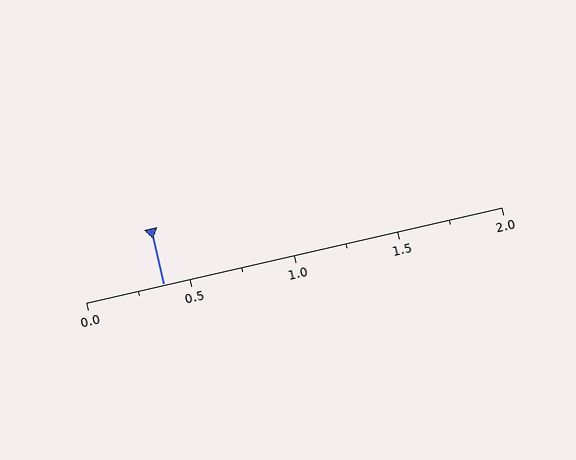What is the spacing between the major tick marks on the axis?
The major ticks are spaced 0.5 apart.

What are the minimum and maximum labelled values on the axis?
The axis runs from 0.0 to 2.0.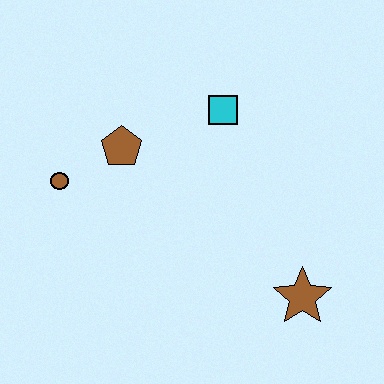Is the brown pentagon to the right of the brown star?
No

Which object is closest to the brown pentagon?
The brown circle is closest to the brown pentagon.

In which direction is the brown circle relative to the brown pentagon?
The brown circle is to the left of the brown pentagon.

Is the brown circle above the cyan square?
No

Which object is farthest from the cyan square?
The brown star is farthest from the cyan square.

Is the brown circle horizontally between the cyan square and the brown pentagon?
No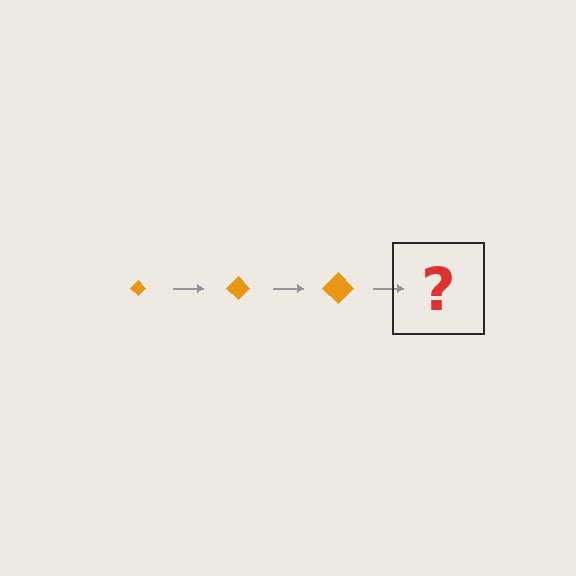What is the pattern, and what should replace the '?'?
The pattern is that the diamond gets progressively larger each step. The '?' should be an orange diamond, larger than the previous one.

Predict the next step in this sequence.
The next step is an orange diamond, larger than the previous one.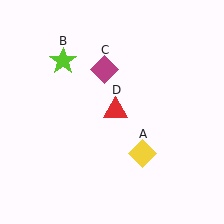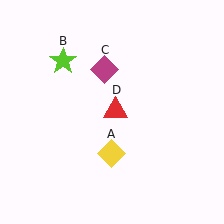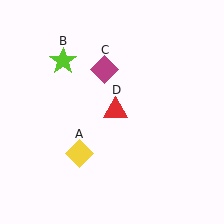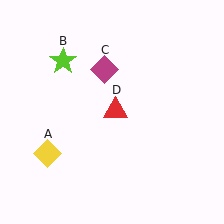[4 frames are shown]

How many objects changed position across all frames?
1 object changed position: yellow diamond (object A).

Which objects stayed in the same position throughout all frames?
Lime star (object B) and magenta diamond (object C) and red triangle (object D) remained stationary.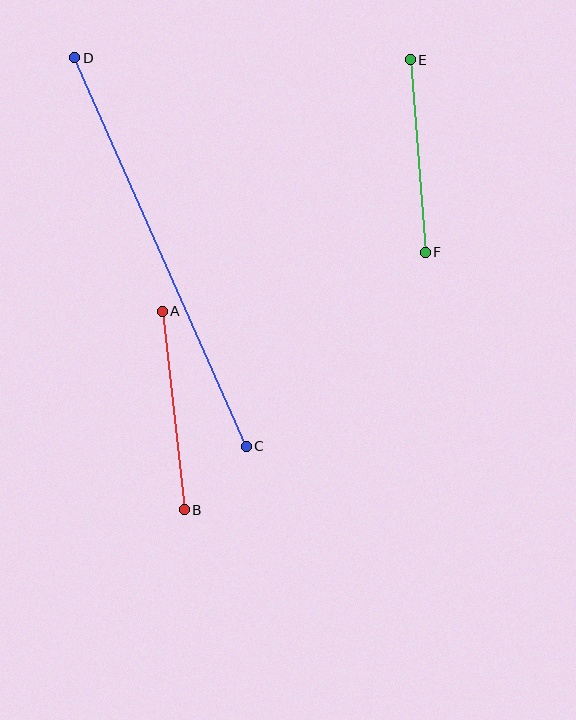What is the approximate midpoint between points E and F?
The midpoint is at approximately (418, 156) pixels.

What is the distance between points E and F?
The distance is approximately 193 pixels.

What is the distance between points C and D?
The distance is approximately 425 pixels.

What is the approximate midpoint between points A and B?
The midpoint is at approximately (173, 411) pixels.